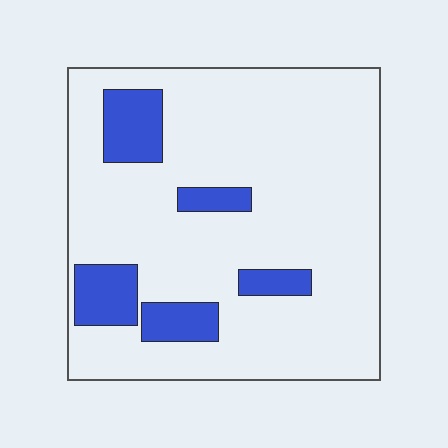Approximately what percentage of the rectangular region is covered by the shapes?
Approximately 15%.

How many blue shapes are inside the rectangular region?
5.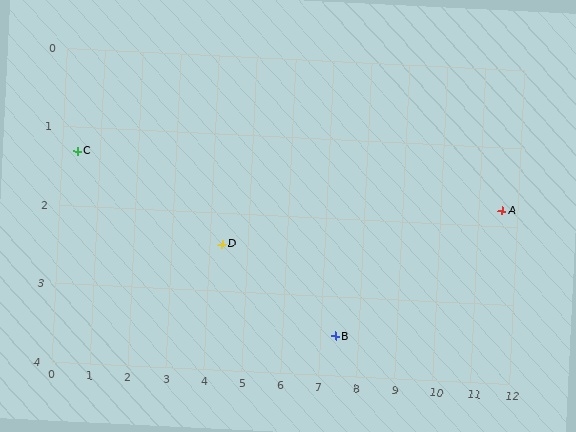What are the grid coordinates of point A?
Point A is at approximately (11.6, 1.8).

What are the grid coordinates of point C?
Point C is at approximately (0.4, 1.3).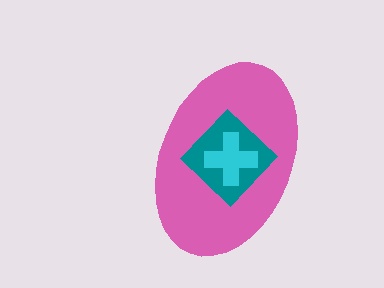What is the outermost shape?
The pink ellipse.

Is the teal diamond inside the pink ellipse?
Yes.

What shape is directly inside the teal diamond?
The cyan cross.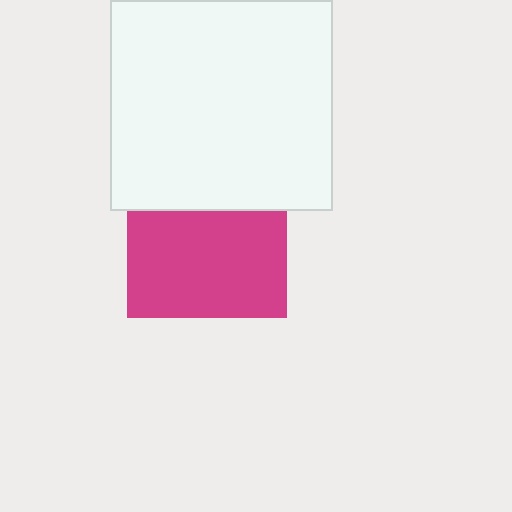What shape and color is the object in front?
The object in front is a white rectangle.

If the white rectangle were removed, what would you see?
You would see the complete magenta square.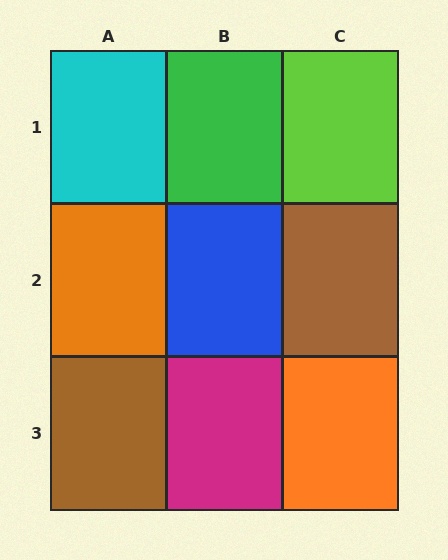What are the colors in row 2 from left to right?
Orange, blue, brown.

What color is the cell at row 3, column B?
Magenta.